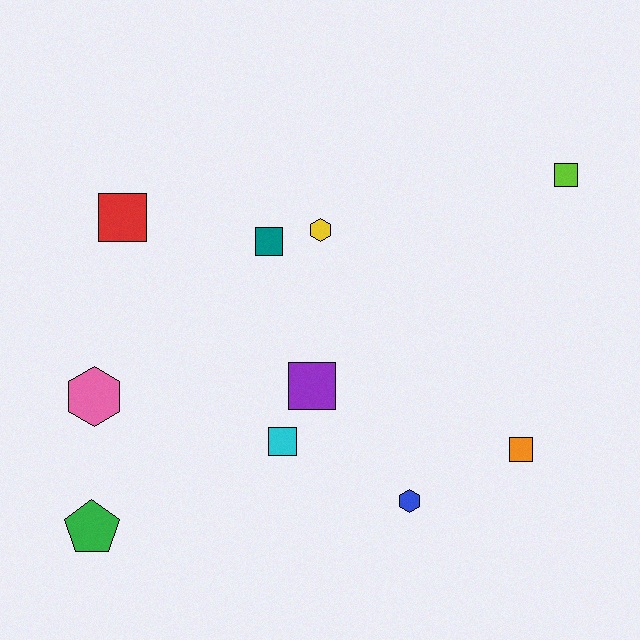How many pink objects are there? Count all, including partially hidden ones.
There is 1 pink object.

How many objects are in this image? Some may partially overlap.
There are 10 objects.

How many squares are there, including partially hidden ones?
There are 6 squares.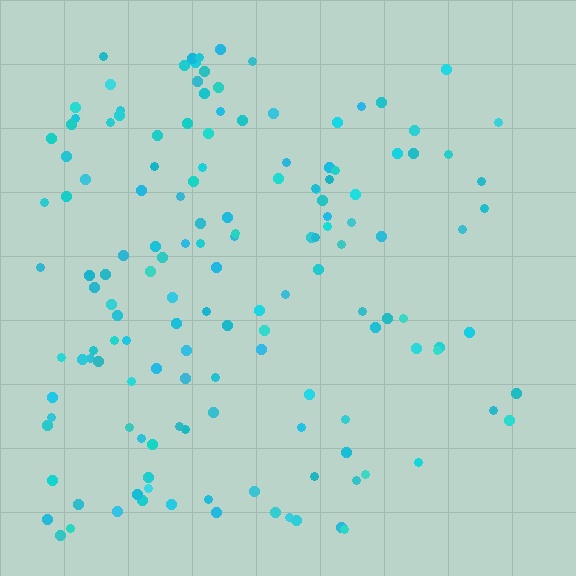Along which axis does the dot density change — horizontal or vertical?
Horizontal.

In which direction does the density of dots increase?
From right to left, with the left side densest.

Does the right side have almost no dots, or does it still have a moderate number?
Still a moderate number, just noticeably fewer than the left.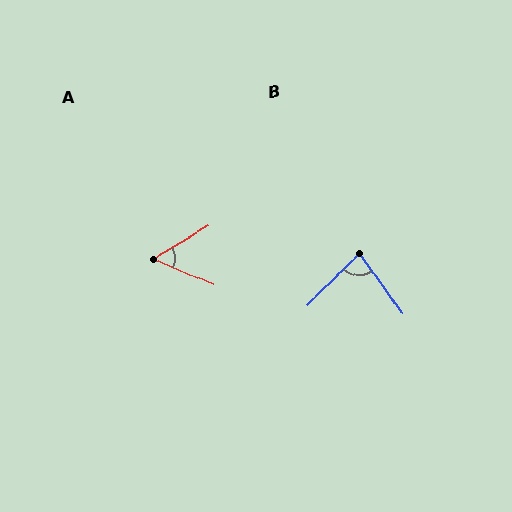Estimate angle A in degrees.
Approximately 54 degrees.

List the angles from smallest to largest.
A (54°), B (81°).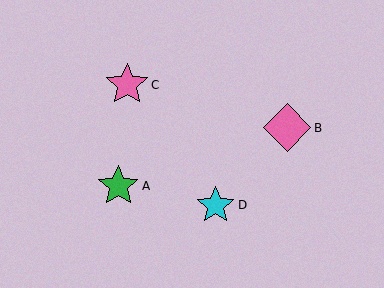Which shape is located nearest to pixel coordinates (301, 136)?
The pink diamond (labeled B) at (287, 128) is nearest to that location.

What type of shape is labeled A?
Shape A is a green star.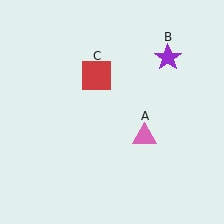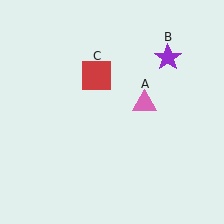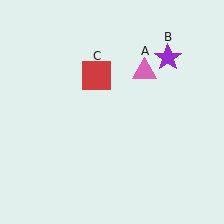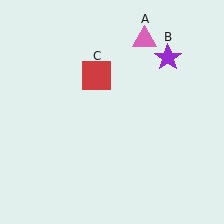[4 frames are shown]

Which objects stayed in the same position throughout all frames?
Purple star (object B) and red square (object C) remained stationary.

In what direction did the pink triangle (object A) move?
The pink triangle (object A) moved up.